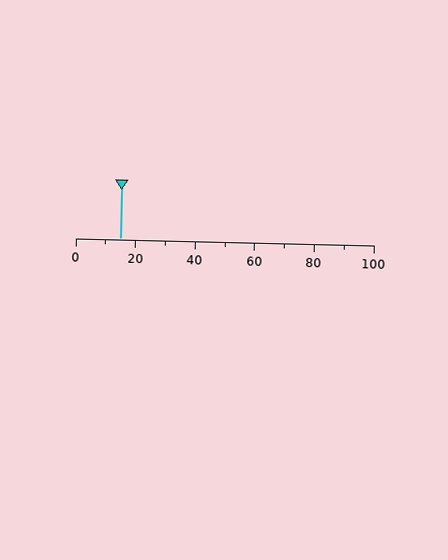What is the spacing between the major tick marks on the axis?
The major ticks are spaced 20 apart.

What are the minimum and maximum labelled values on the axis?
The axis runs from 0 to 100.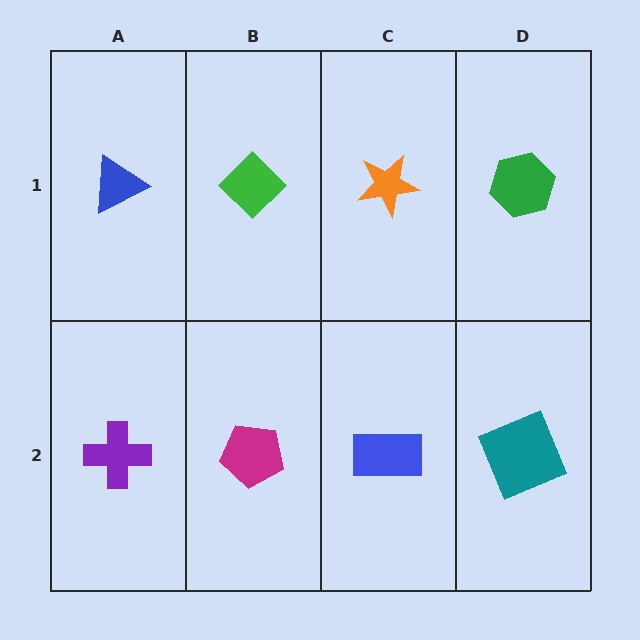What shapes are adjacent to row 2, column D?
A green hexagon (row 1, column D), a blue rectangle (row 2, column C).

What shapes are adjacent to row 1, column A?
A purple cross (row 2, column A), a green diamond (row 1, column B).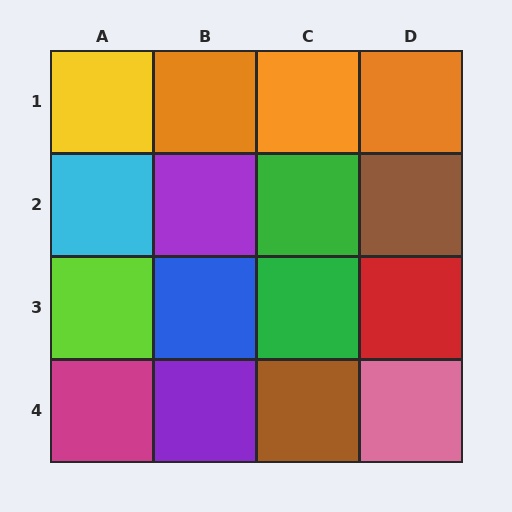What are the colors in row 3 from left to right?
Lime, blue, green, red.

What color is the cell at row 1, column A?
Yellow.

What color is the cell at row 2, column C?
Green.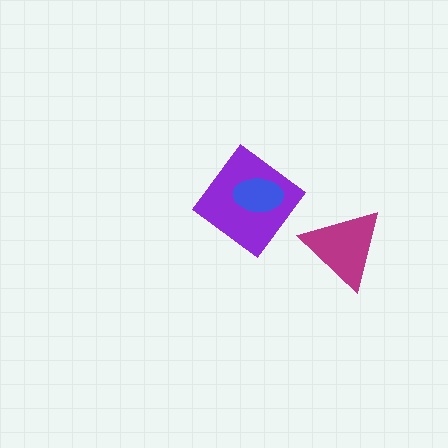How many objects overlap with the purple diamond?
1 object overlaps with the purple diamond.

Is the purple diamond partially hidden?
Yes, it is partially covered by another shape.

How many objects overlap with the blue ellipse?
1 object overlaps with the blue ellipse.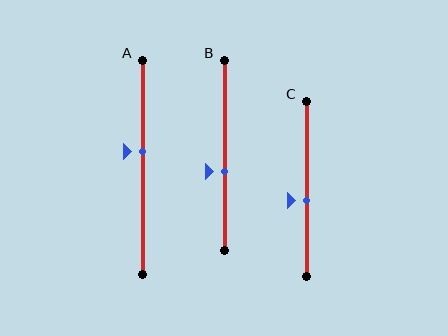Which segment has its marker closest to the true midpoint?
Segment C has its marker closest to the true midpoint.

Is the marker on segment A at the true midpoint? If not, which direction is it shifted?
No, the marker on segment A is shifted upward by about 7% of the segment length.